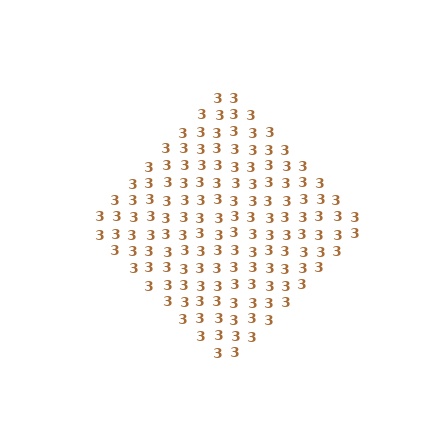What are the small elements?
The small elements are digit 3's.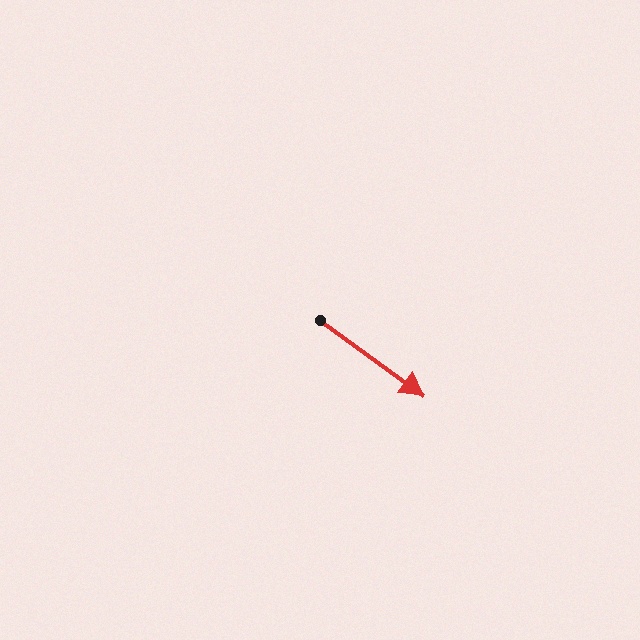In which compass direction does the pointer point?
Southeast.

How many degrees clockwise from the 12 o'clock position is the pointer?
Approximately 126 degrees.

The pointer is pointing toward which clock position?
Roughly 4 o'clock.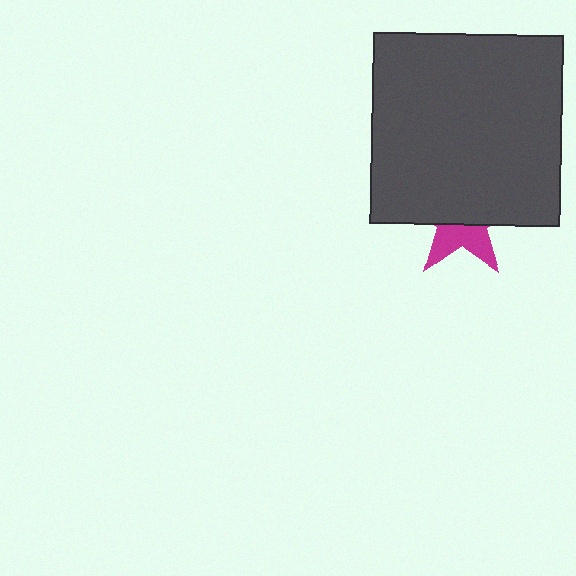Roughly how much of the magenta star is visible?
A small part of it is visible (roughly 41%).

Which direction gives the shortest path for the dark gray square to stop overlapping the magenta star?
Moving up gives the shortest separation.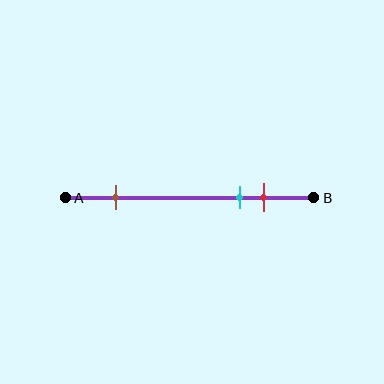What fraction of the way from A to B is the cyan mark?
The cyan mark is approximately 70% (0.7) of the way from A to B.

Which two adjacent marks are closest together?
The cyan and red marks are the closest adjacent pair.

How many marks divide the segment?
There are 3 marks dividing the segment.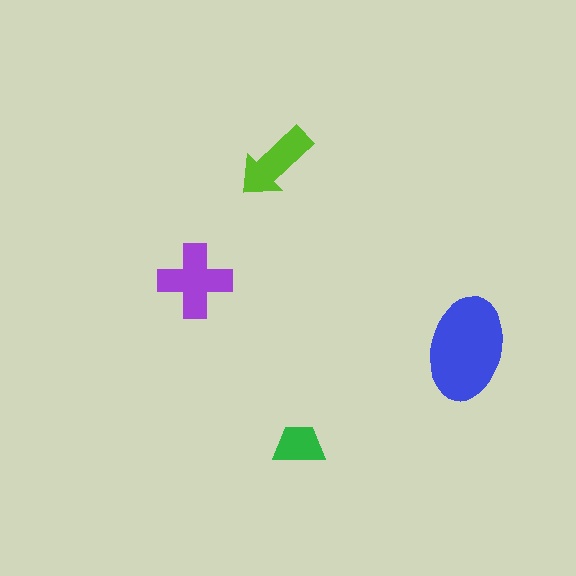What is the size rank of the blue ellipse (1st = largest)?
1st.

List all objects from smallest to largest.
The green trapezoid, the lime arrow, the purple cross, the blue ellipse.